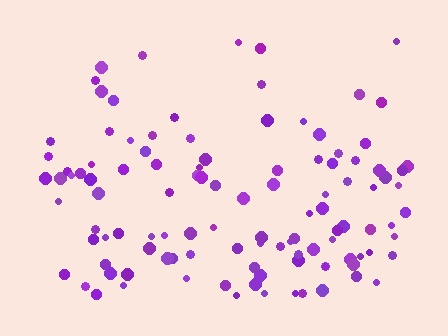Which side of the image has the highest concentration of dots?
The bottom.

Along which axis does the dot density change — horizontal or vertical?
Vertical.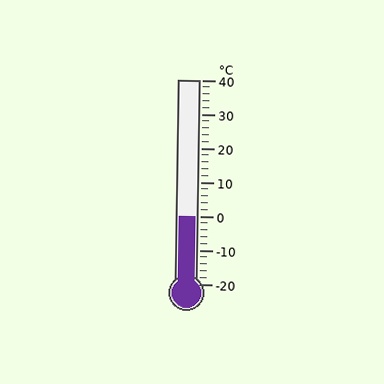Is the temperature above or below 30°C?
The temperature is below 30°C.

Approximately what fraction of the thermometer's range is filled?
The thermometer is filled to approximately 35% of its range.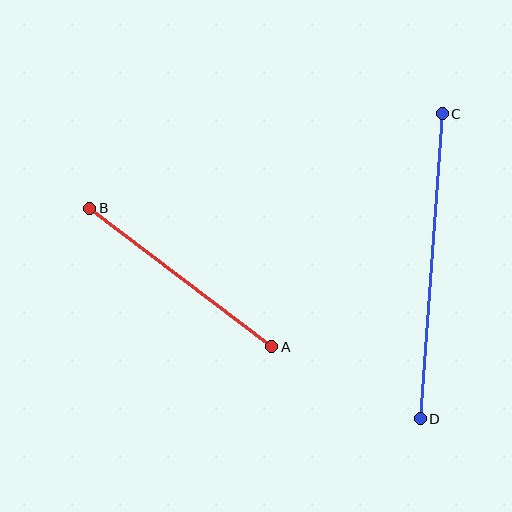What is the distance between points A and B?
The distance is approximately 229 pixels.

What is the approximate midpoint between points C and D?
The midpoint is at approximately (431, 266) pixels.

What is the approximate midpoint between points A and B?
The midpoint is at approximately (181, 277) pixels.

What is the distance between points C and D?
The distance is approximately 305 pixels.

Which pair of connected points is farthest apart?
Points C and D are farthest apart.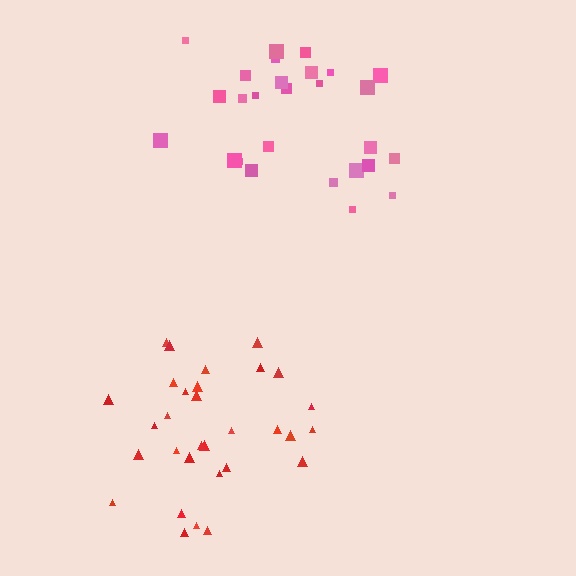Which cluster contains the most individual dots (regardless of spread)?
Red (32).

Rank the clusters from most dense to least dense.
pink, red.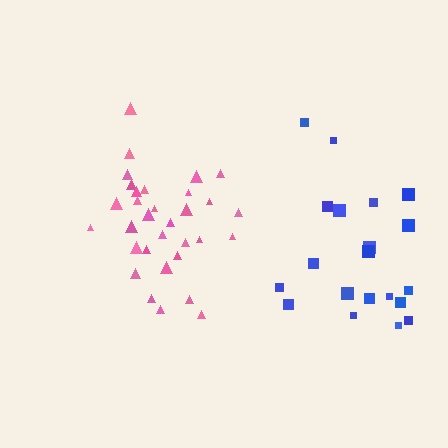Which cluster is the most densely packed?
Pink.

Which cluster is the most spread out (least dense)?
Blue.